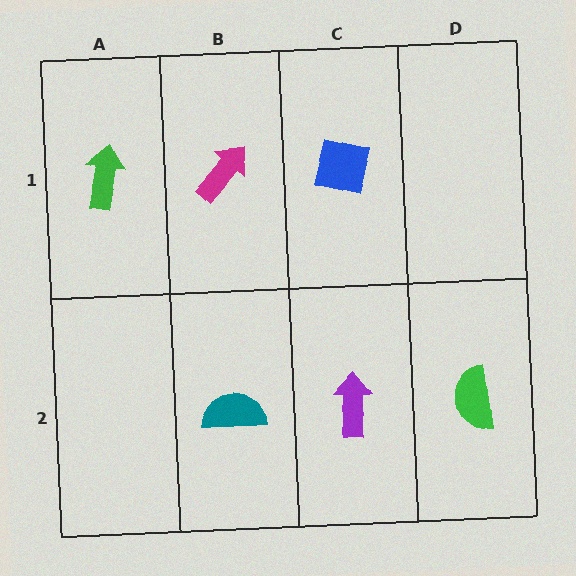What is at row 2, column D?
A green semicircle.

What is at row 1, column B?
A magenta arrow.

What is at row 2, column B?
A teal semicircle.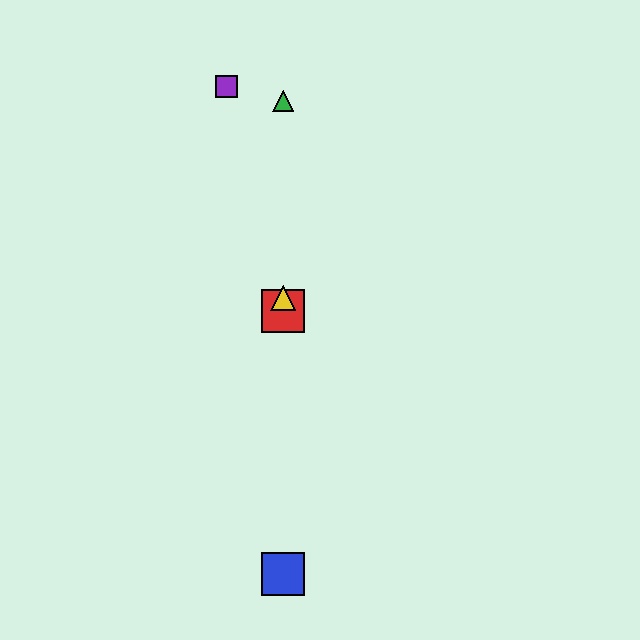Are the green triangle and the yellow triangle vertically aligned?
Yes, both are at x≈283.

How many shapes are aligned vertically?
4 shapes (the red square, the blue square, the green triangle, the yellow triangle) are aligned vertically.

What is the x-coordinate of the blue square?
The blue square is at x≈283.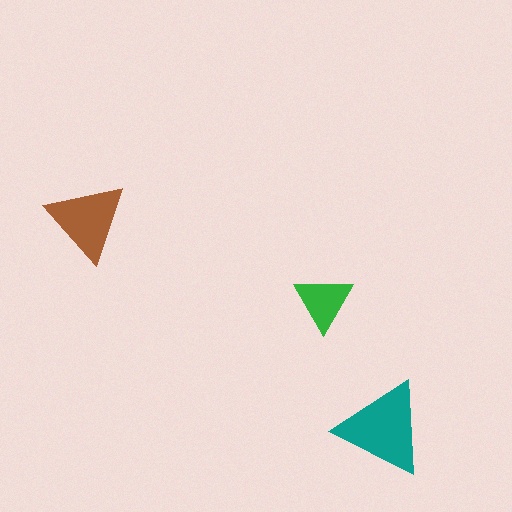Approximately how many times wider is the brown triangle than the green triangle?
About 1.5 times wider.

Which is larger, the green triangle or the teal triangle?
The teal one.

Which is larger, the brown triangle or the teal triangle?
The teal one.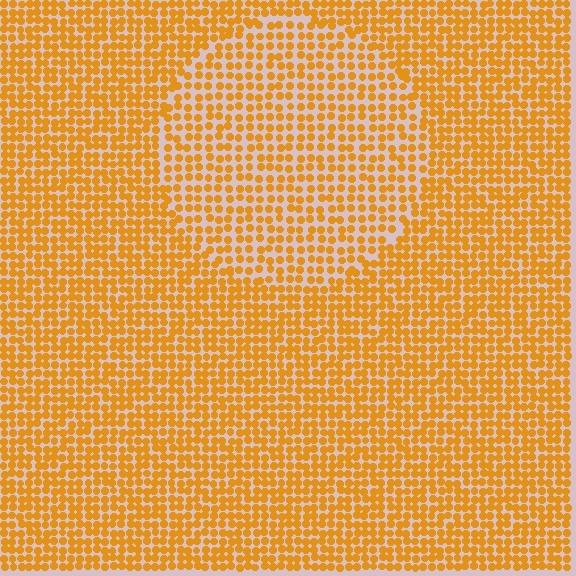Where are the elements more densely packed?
The elements are more densely packed outside the circle boundary.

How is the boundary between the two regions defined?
The boundary is defined by a change in element density (approximately 1.5x ratio). All elements are the same color, size, and shape.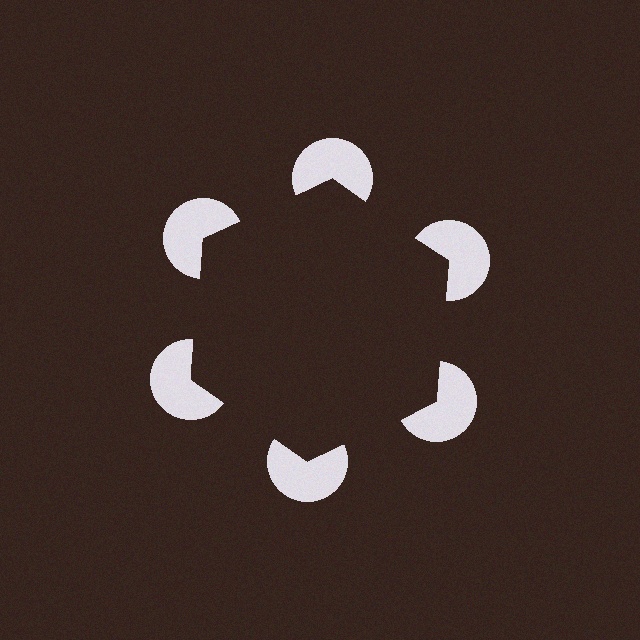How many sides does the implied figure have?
6 sides.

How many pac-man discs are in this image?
There are 6 — one at each vertex of the illusory hexagon.